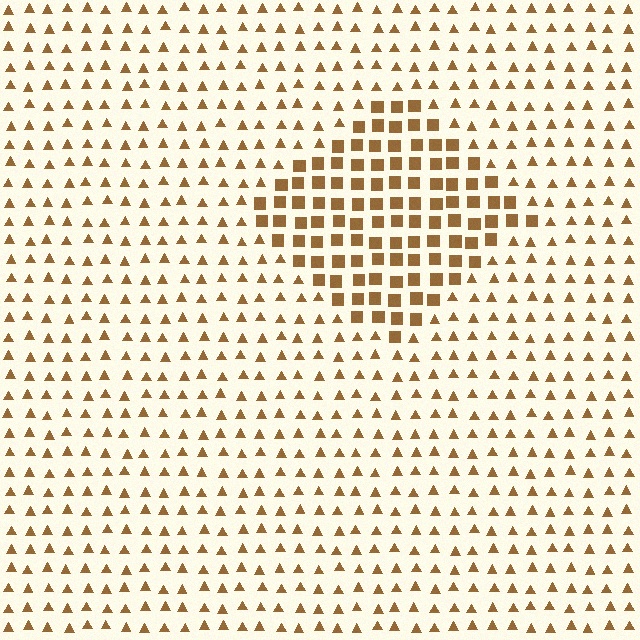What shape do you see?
I see a diamond.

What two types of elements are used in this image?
The image uses squares inside the diamond region and triangles outside it.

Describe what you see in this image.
The image is filled with small brown elements arranged in a uniform grid. A diamond-shaped region contains squares, while the surrounding area contains triangles. The boundary is defined purely by the change in element shape.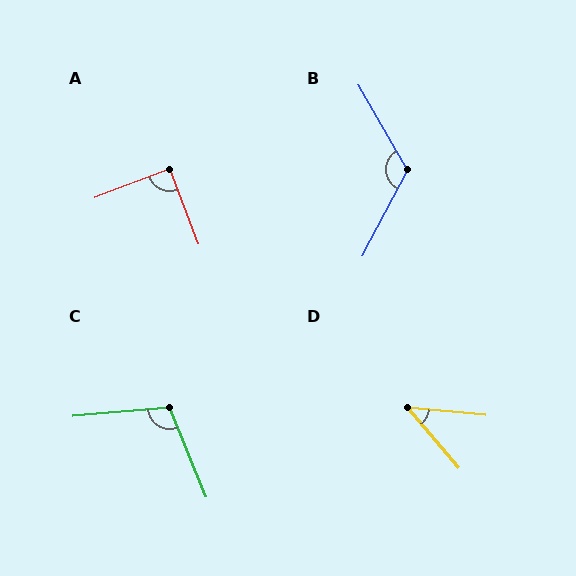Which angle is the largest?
B, at approximately 122 degrees.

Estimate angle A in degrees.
Approximately 90 degrees.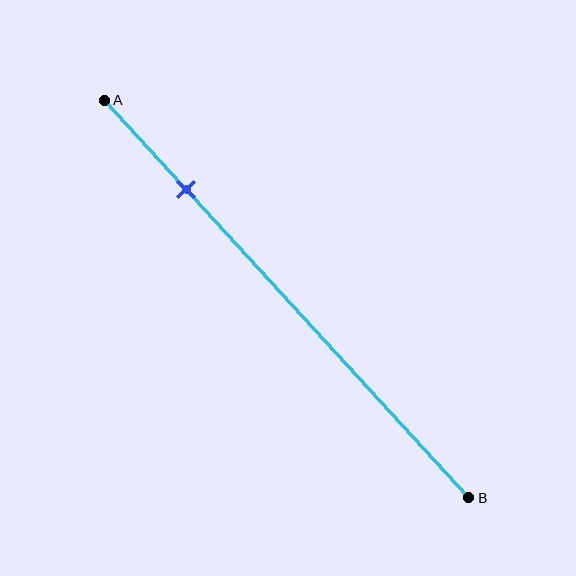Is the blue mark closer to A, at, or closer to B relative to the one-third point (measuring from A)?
The blue mark is closer to point A than the one-third point of segment AB.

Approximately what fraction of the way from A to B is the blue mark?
The blue mark is approximately 20% of the way from A to B.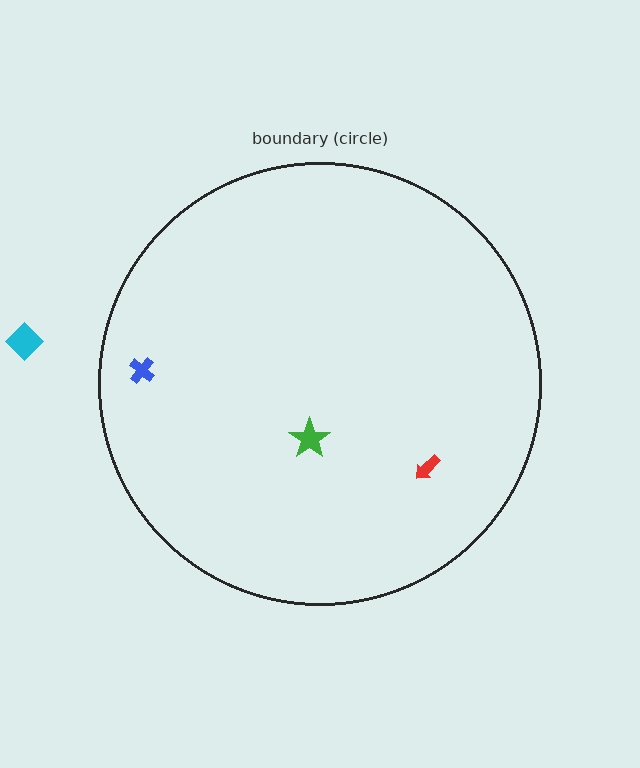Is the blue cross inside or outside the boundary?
Inside.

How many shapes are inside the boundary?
3 inside, 1 outside.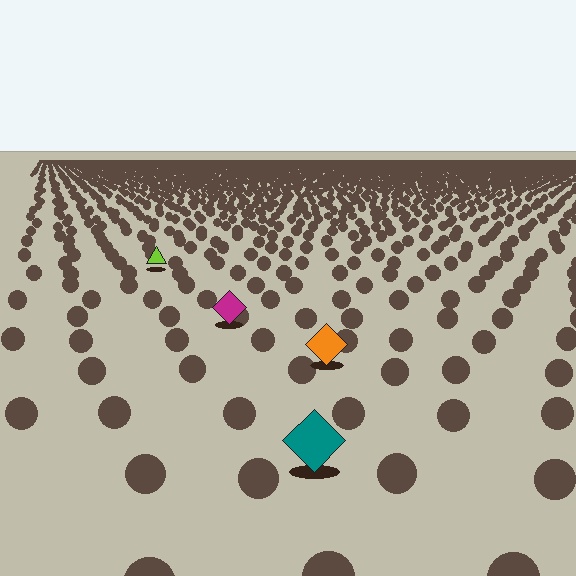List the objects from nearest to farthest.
From nearest to farthest: the teal diamond, the orange diamond, the magenta diamond, the lime triangle.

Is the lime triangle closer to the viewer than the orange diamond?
No. The orange diamond is closer — you can tell from the texture gradient: the ground texture is coarser near it.